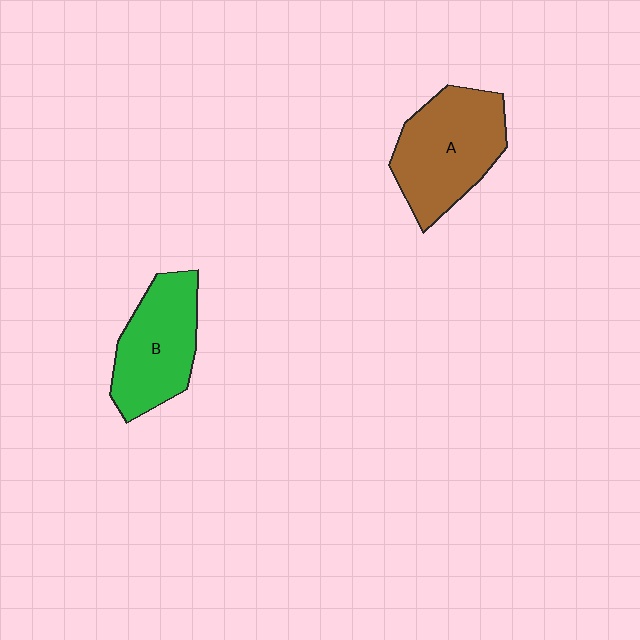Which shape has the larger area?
Shape A (brown).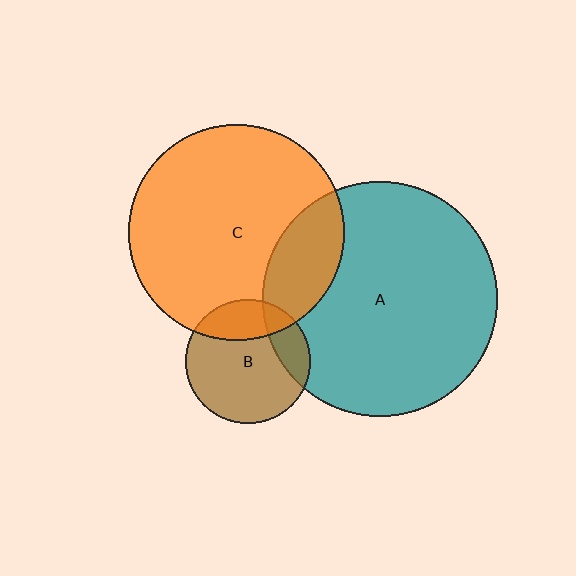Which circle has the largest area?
Circle A (teal).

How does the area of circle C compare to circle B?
Approximately 3.0 times.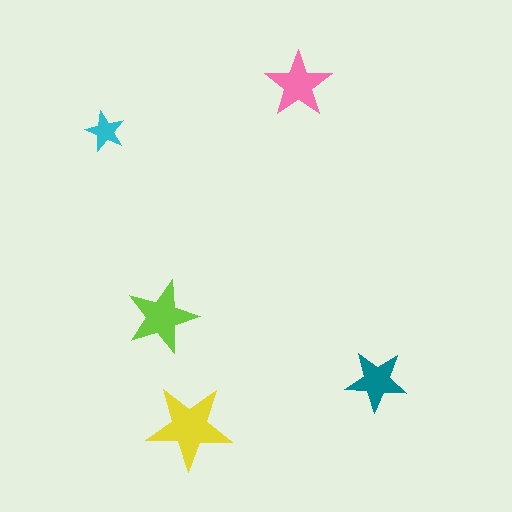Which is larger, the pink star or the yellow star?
The yellow one.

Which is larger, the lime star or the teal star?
The lime one.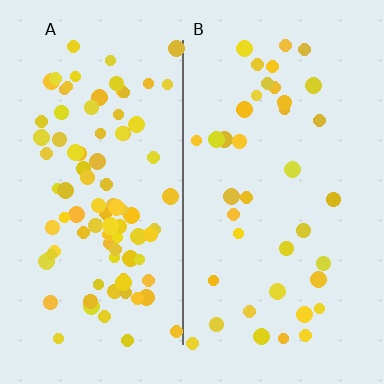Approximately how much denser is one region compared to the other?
Approximately 2.2× — region A over region B.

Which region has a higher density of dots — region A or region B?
A (the left).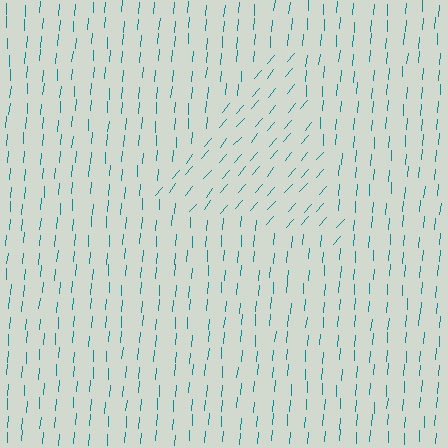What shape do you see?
I see a triangle.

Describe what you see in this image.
The image is filled with small teal line segments. A triangle region in the image has lines oriented differently from the surrounding lines, creating a visible texture boundary.